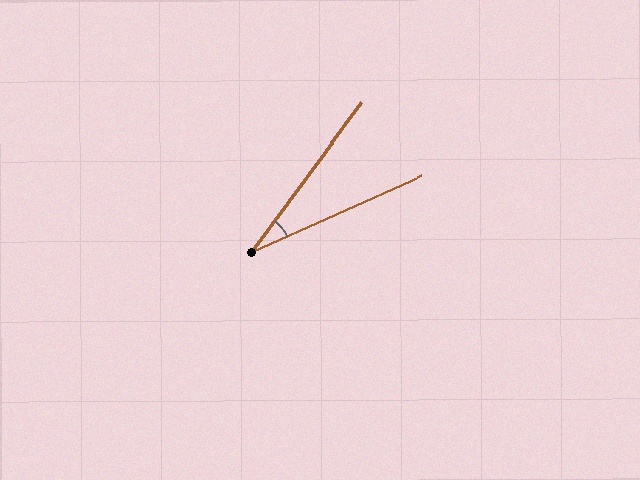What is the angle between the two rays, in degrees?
Approximately 29 degrees.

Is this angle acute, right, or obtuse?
It is acute.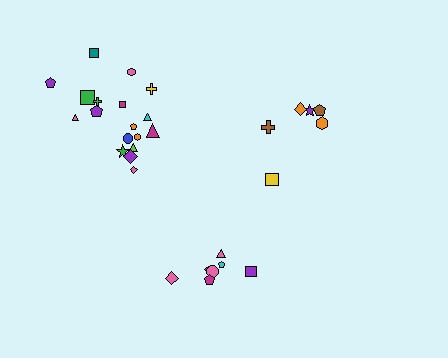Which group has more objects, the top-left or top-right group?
The top-left group.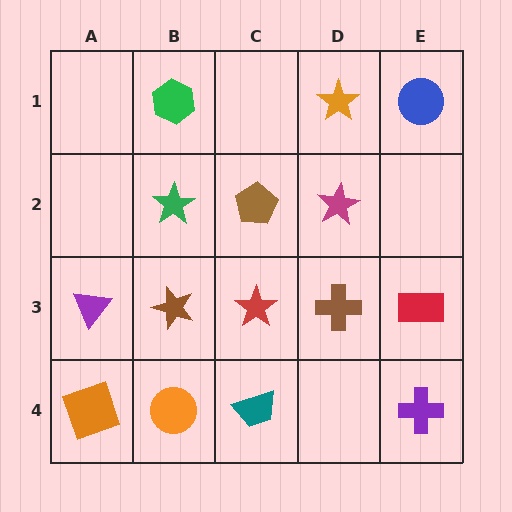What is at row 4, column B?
An orange circle.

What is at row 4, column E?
A purple cross.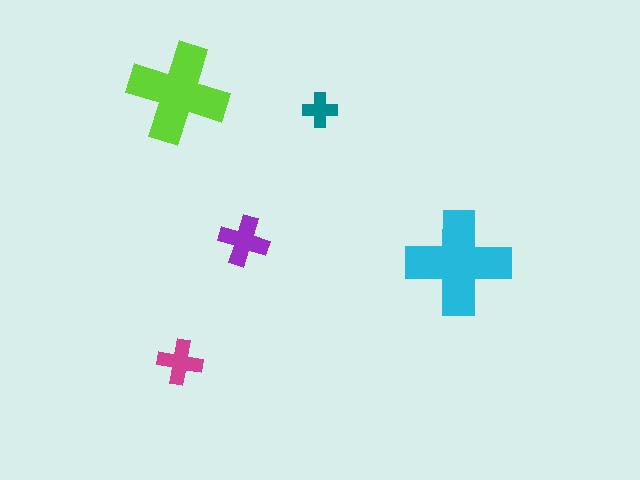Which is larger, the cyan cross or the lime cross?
The cyan one.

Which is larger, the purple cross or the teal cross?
The purple one.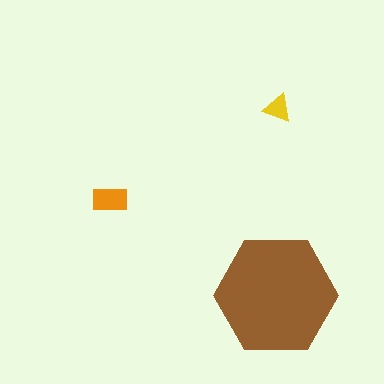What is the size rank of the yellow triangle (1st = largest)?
3rd.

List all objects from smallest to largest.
The yellow triangle, the orange rectangle, the brown hexagon.